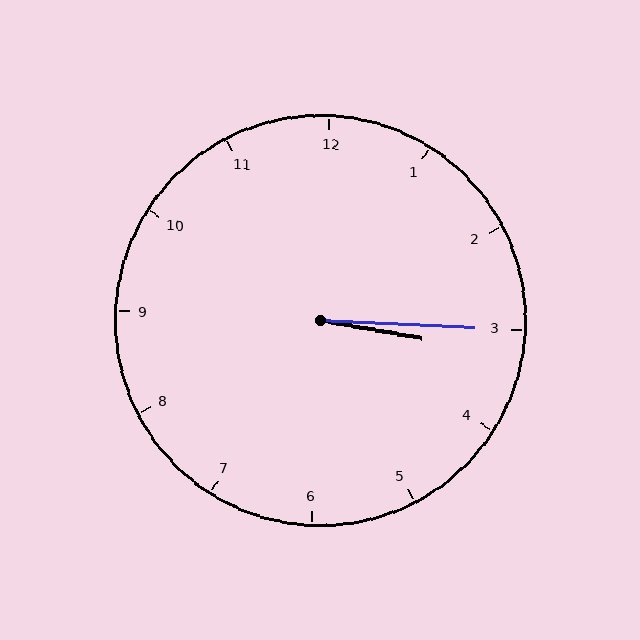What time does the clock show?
3:15.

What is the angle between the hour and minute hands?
Approximately 8 degrees.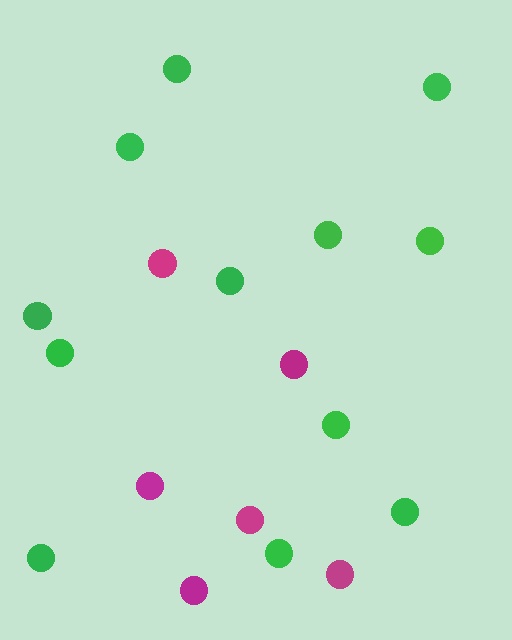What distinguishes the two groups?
There are 2 groups: one group of green circles (12) and one group of magenta circles (6).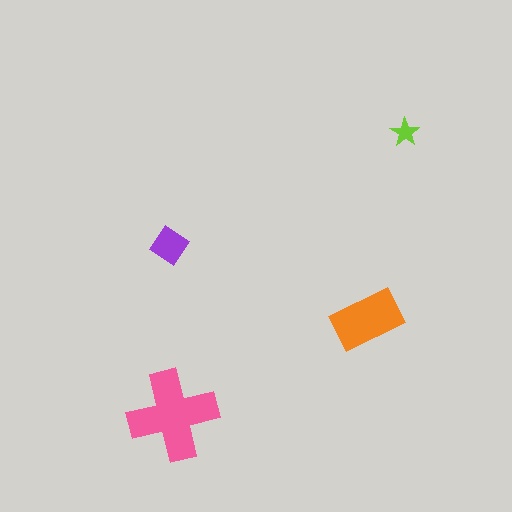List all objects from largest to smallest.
The pink cross, the orange rectangle, the purple diamond, the lime star.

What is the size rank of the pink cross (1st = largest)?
1st.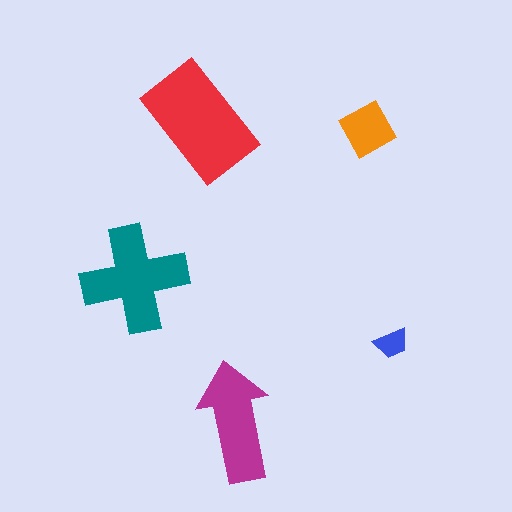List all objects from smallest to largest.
The blue trapezoid, the orange diamond, the magenta arrow, the teal cross, the red rectangle.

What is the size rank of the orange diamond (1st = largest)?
4th.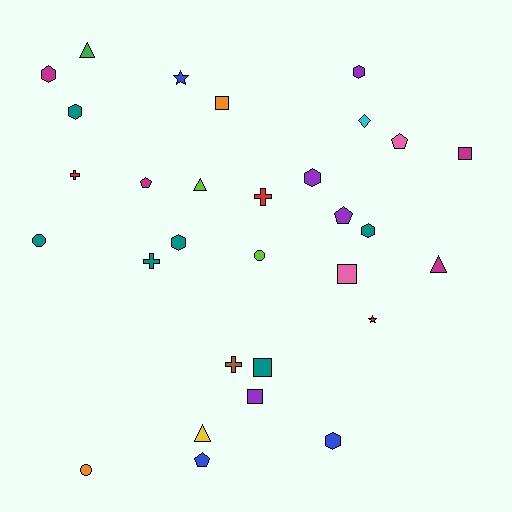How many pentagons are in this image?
There are 4 pentagons.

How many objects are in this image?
There are 30 objects.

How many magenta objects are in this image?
There are 4 magenta objects.